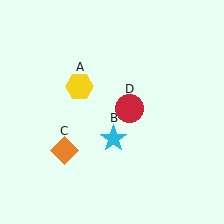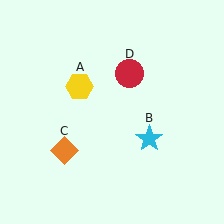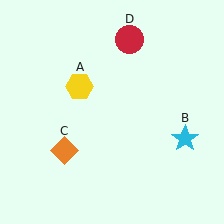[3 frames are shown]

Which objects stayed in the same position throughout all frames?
Yellow hexagon (object A) and orange diamond (object C) remained stationary.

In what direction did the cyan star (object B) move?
The cyan star (object B) moved right.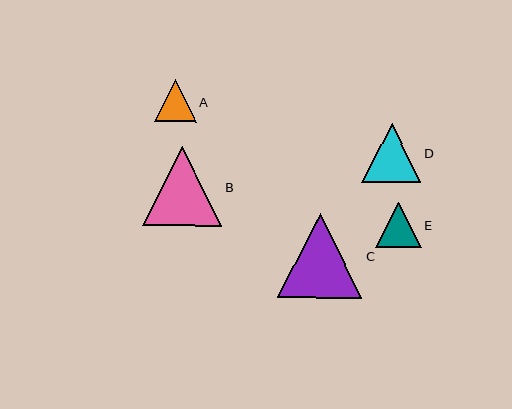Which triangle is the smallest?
Triangle A is the smallest with a size of approximately 42 pixels.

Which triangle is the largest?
Triangle C is the largest with a size of approximately 85 pixels.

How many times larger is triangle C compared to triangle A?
Triangle C is approximately 2.0 times the size of triangle A.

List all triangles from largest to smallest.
From largest to smallest: C, B, D, E, A.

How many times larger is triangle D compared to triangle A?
Triangle D is approximately 1.4 times the size of triangle A.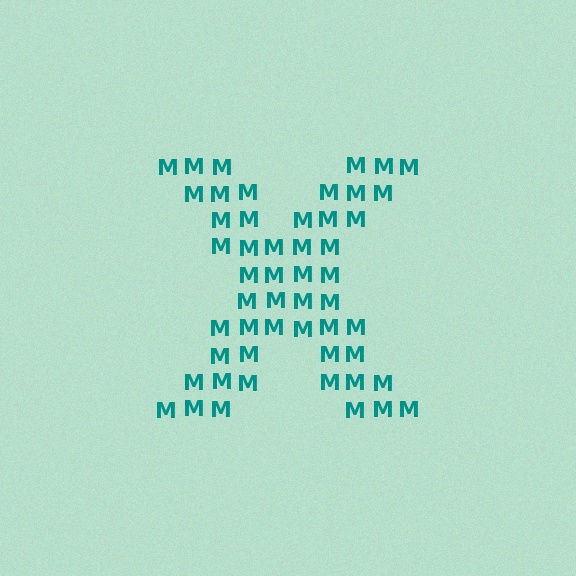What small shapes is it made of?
It is made of small letter M's.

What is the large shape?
The large shape is the letter X.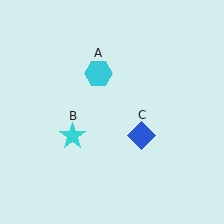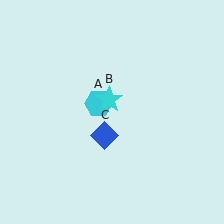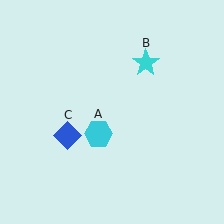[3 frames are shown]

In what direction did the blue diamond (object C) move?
The blue diamond (object C) moved left.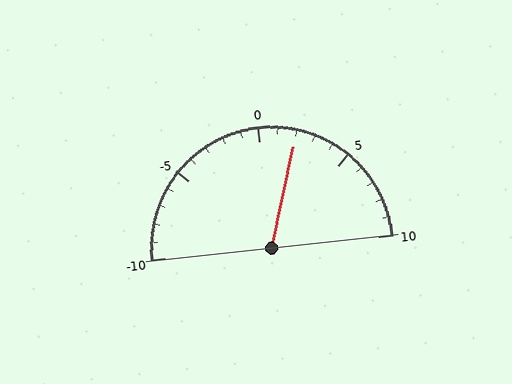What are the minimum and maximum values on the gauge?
The gauge ranges from -10 to 10.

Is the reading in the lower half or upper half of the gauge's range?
The reading is in the upper half of the range (-10 to 10).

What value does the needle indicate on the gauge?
The needle indicates approximately 2.